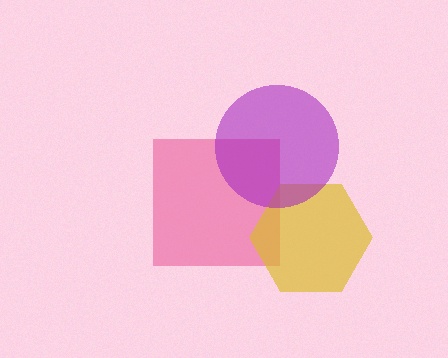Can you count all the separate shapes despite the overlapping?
Yes, there are 3 separate shapes.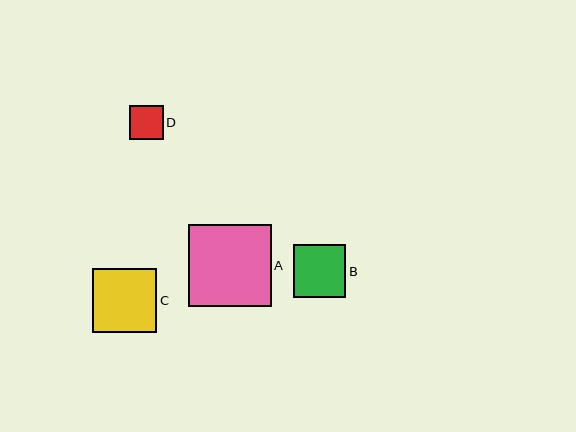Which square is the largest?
Square A is the largest with a size of approximately 82 pixels.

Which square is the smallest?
Square D is the smallest with a size of approximately 34 pixels.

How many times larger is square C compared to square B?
Square C is approximately 1.2 times the size of square B.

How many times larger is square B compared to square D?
Square B is approximately 1.5 times the size of square D.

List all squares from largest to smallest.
From largest to smallest: A, C, B, D.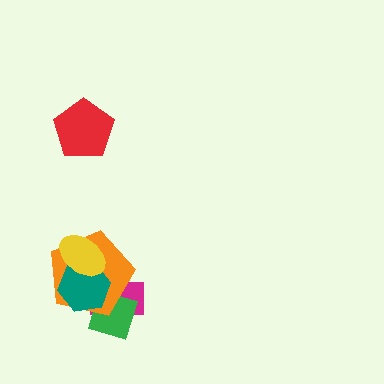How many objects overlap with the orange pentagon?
4 objects overlap with the orange pentagon.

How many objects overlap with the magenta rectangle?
3 objects overlap with the magenta rectangle.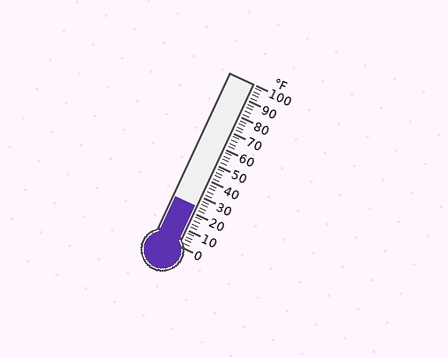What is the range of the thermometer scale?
The thermometer scale ranges from 0°F to 100°F.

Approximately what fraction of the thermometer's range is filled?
The thermometer is filled to approximately 25% of its range.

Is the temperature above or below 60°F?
The temperature is below 60°F.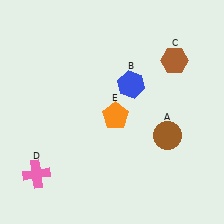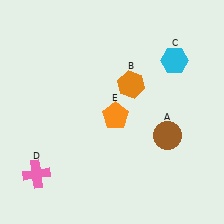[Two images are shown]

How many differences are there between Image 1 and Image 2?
There are 2 differences between the two images.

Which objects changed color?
B changed from blue to orange. C changed from brown to cyan.